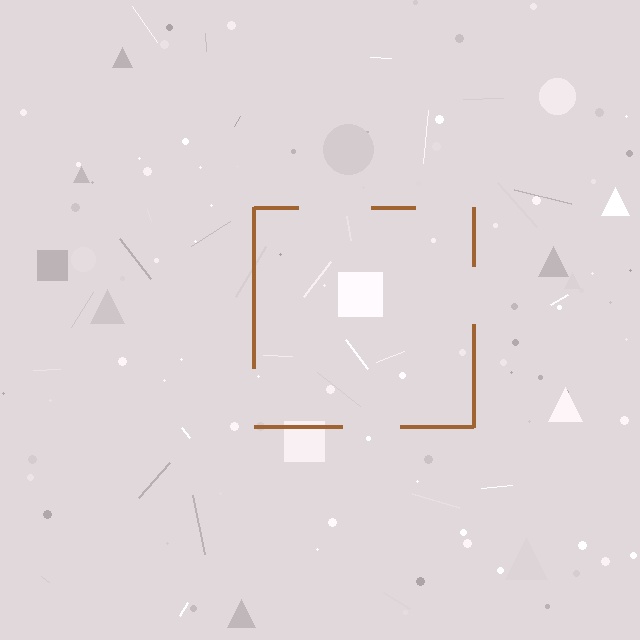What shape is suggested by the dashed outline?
The dashed outline suggests a square.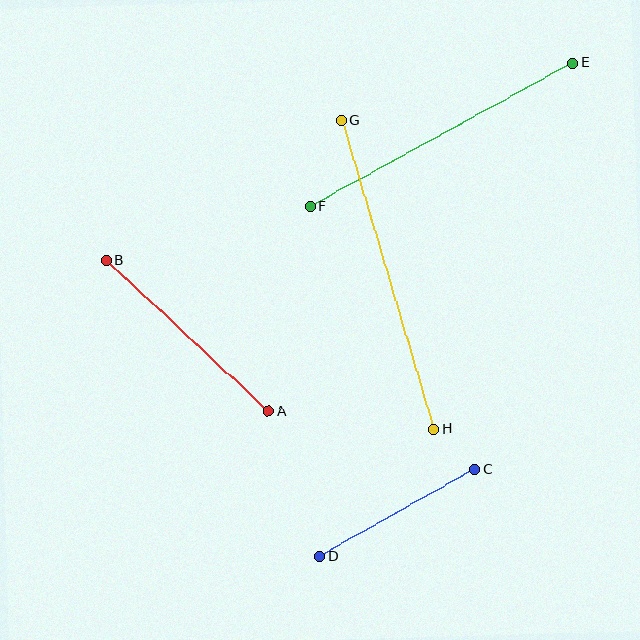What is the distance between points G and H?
The distance is approximately 322 pixels.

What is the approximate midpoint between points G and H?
The midpoint is at approximately (388, 275) pixels.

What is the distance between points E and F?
The distance is approximately 299 pixels.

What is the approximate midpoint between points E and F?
The midpoint is at approximately (441, 135) pixels.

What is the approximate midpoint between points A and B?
The midpoint is at approximately (187, 336) pixels.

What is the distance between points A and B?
The distance is approximately 221 pixels.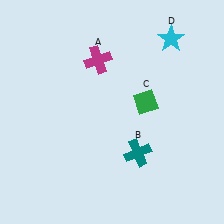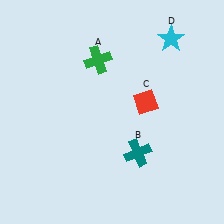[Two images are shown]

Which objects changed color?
A changed from magenta to green. C changed from green to red.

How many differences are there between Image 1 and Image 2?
There are 2 differences between the two images.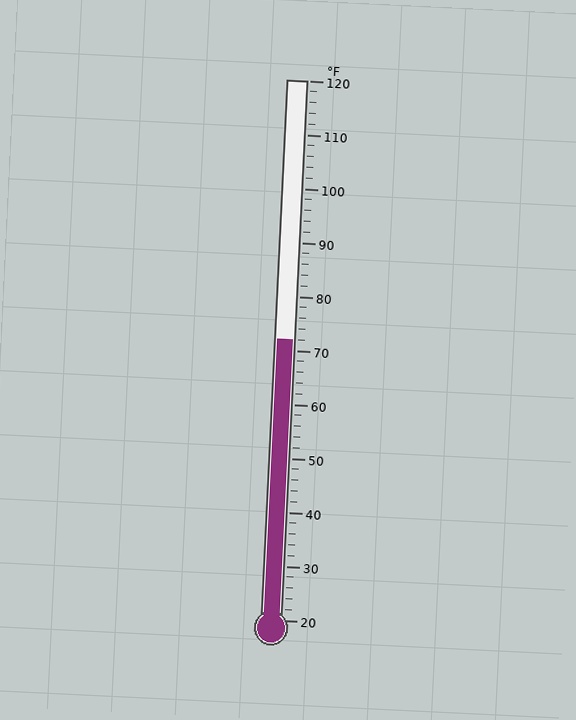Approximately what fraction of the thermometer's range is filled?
The thermometer is filled to approximately 50% of its range.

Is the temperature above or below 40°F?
The temperature is above 40°F.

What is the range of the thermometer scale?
The thermometer scale ranges from 20°F to 120°F.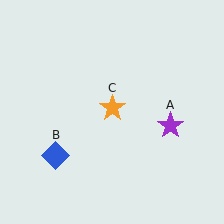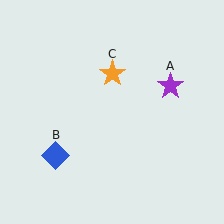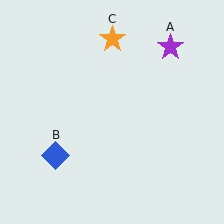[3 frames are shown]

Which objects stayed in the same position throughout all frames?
Blue diamond (object B) remained stationary.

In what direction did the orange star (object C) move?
The orange star (object C) moved up.